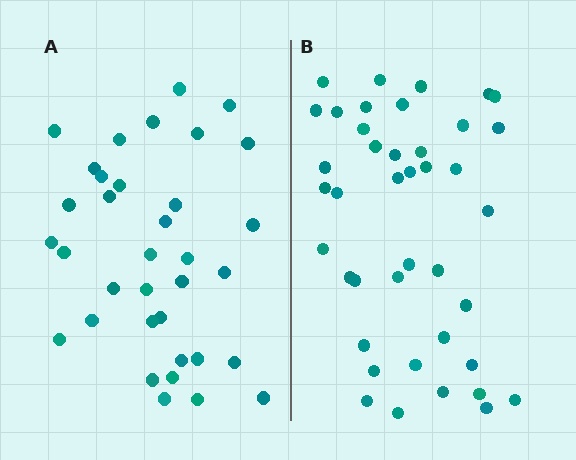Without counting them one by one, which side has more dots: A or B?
Region B (the right region) has more dots.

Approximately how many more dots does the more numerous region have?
Region B has about 6 more dots than region A.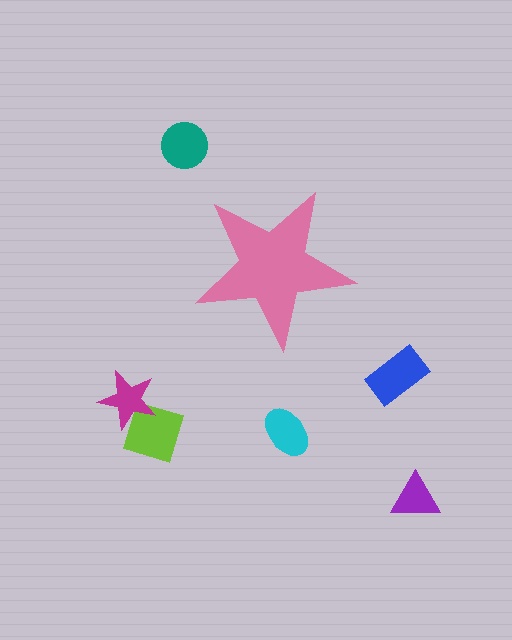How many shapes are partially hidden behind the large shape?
0 shapes are partially hidden.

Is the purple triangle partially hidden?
No, the purple triangle is fully visible.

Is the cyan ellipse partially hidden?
No, the cyan ellipse is fully visible.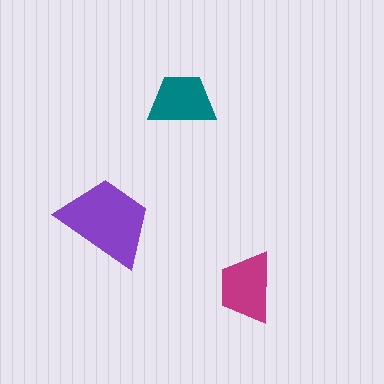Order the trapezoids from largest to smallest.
the purple one, the magenta one, the teal one.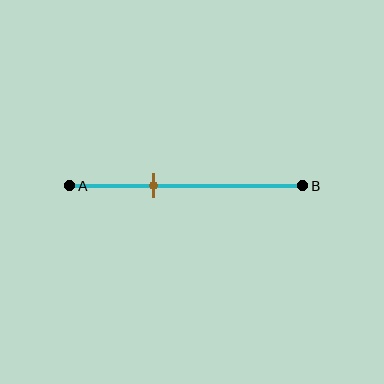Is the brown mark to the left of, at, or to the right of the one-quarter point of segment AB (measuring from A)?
The brown mark is to the right of the one-quarter point of segment AB.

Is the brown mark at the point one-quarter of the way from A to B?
No, the mark is at about 35% from A, not at the 25% one-quarter point.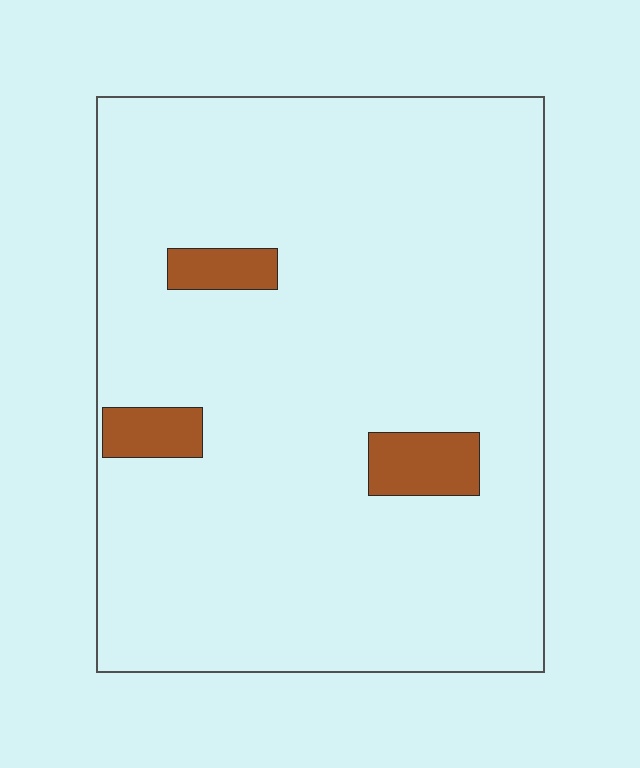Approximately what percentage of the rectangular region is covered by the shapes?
Approximately 5%.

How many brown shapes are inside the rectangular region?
3.